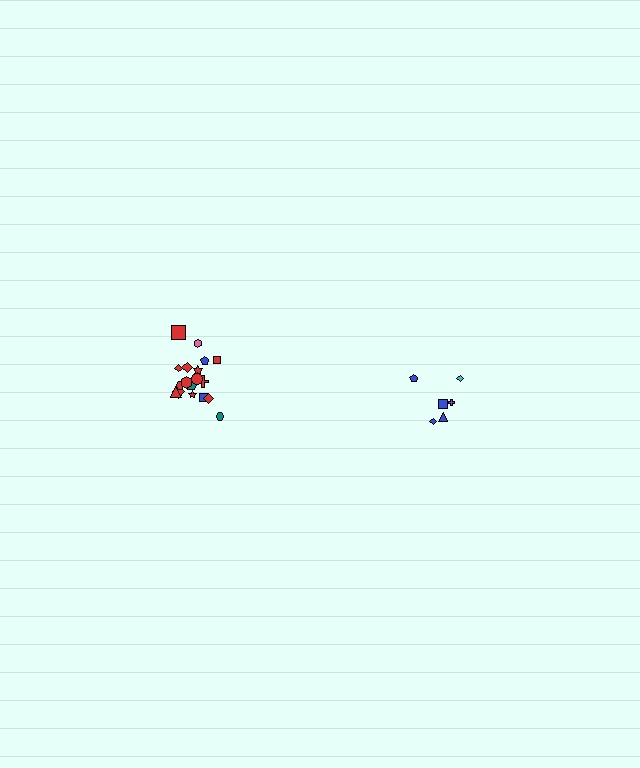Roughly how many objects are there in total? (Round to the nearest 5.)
Roughly 25 objects in total.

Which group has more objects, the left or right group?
The left group.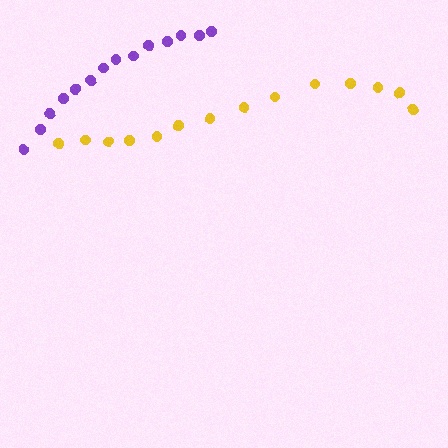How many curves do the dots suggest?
There are 2 distinct paths.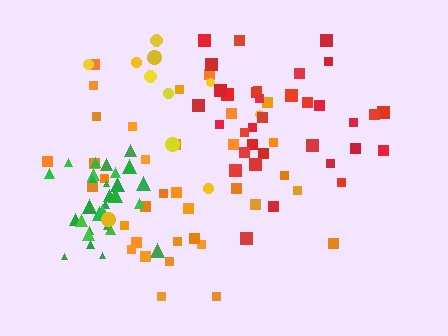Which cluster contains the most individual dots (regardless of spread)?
Orange (35).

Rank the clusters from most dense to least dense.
green, red, orange, yellow.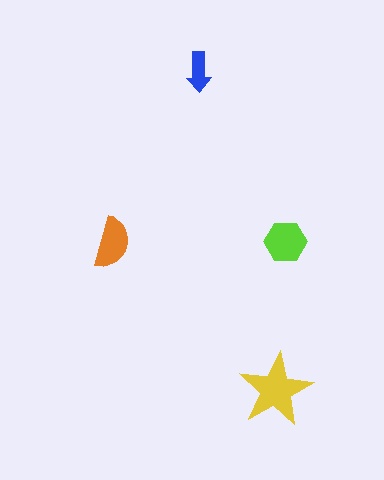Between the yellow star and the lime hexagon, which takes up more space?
The yellow star.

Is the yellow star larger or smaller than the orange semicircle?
Larger.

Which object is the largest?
The yellow star.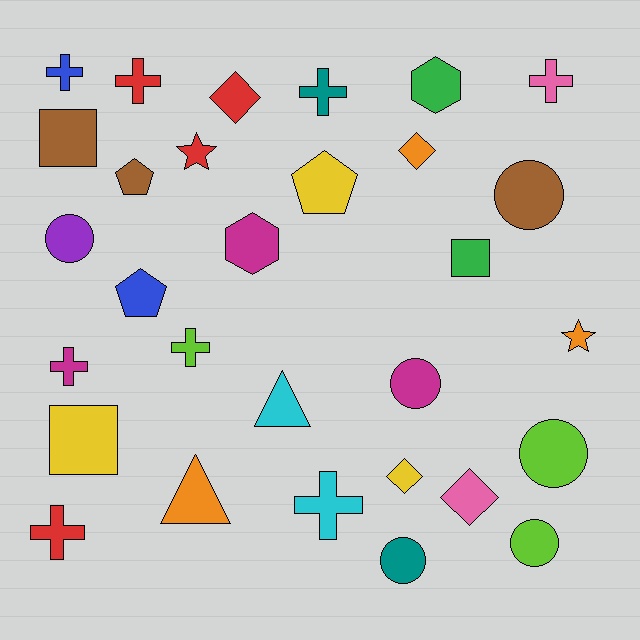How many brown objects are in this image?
There are 3 brown objects.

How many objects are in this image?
There are 30 objects.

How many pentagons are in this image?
There are 3 pentagons.